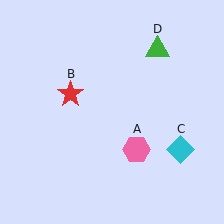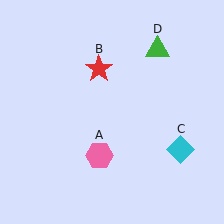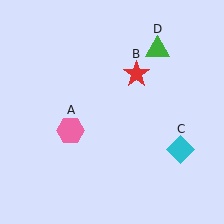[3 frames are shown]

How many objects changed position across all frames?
2 objects changed position: pink hexagon (object A), red star (object B).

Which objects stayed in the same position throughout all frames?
Cyan diamond (object C) and green triangle (object D) remained stationary.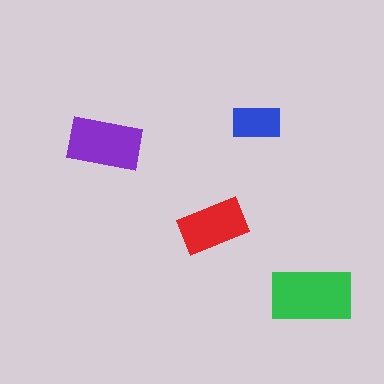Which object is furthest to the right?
The green rectangle is rightmost.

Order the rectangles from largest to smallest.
the green one, the purple one, the red one, the blue one.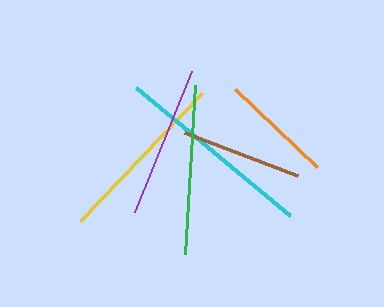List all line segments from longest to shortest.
From longest to shortest: cyan, yellow, green, purple, brown, orange.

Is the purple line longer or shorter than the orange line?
The purple line is longer than the orange line.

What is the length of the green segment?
The green segment is approximately 169 pixels long.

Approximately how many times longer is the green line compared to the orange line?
The green line is approximately 1.5 times the length of the orange line.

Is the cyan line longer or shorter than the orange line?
The cyan line is longer than the orange line.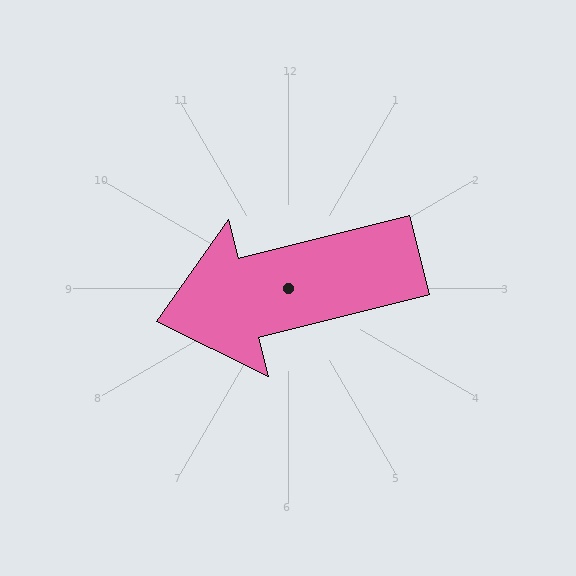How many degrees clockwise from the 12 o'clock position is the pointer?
Approximately 256 degrees.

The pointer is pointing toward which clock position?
Roughly 9 o'clock.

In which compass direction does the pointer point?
West.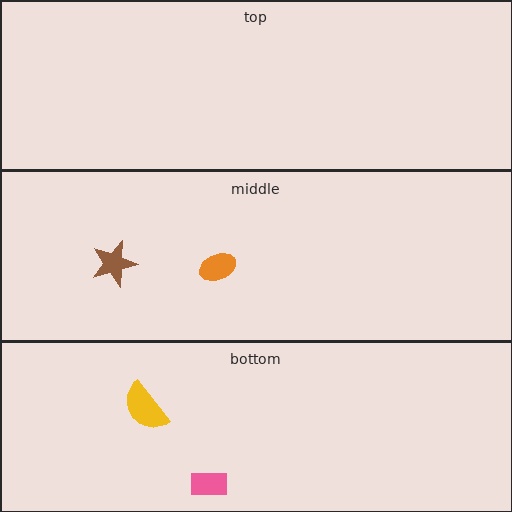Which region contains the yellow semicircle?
The bottom region.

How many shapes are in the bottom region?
2.